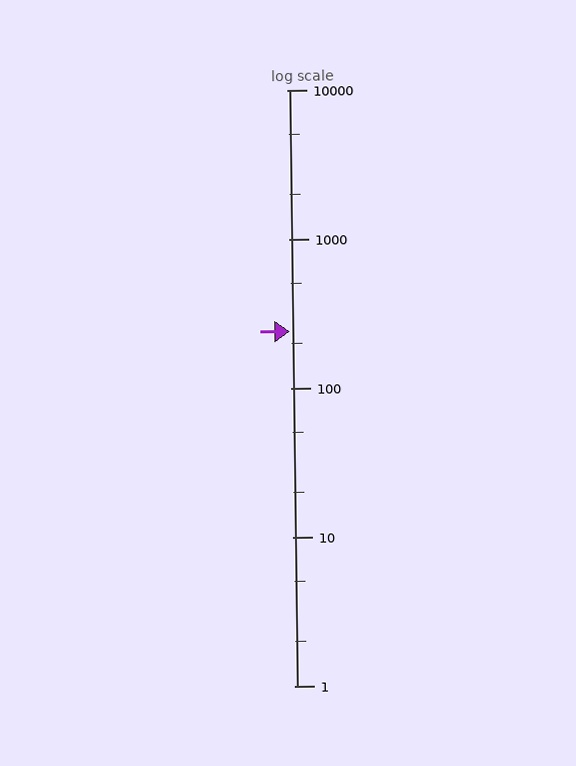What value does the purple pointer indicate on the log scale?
The pointer indicates approximately 240.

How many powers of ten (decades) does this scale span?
The scale spans 4 decades, from 1 to 10000.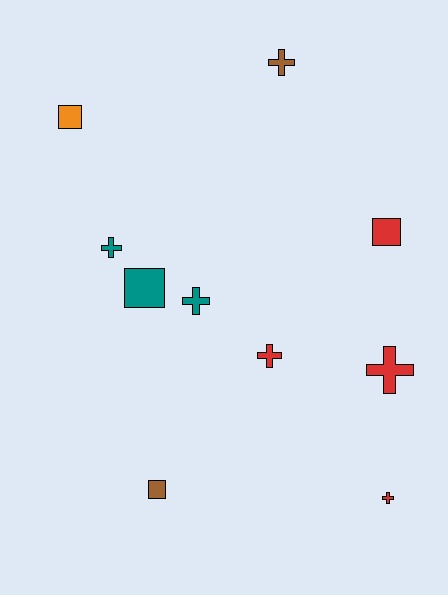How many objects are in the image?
There are 10 objects.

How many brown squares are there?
There is 1 brown square.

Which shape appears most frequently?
Cross, with 6 objects.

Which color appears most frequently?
Red, with 4 objects.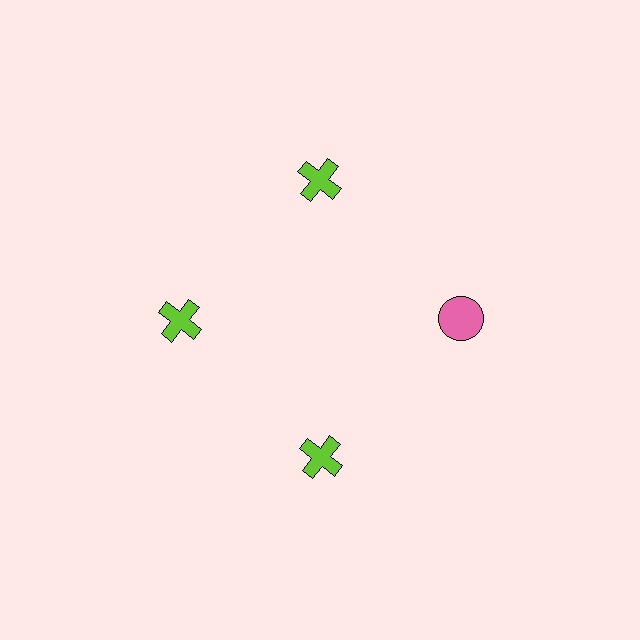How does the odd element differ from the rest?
It differs in both color (pink instead of lime) and shape (circle instead of cross).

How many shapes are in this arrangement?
There are 4 shapes arranged in a ring pattern.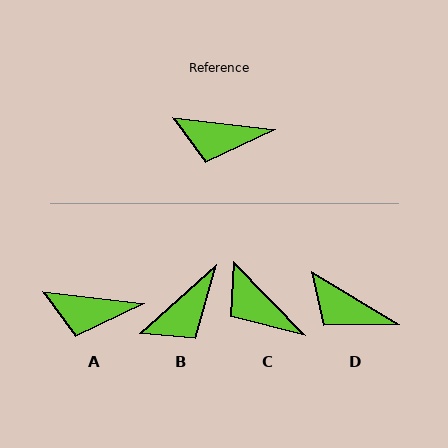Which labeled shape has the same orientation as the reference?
A.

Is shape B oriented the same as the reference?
No, it is off by about 49 degrees.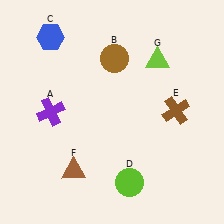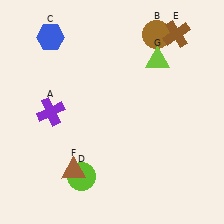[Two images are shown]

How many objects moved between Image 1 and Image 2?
3 objects moved between the two images.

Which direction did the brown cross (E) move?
The brown cross (E) moved up.